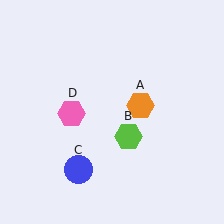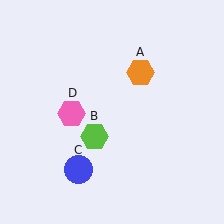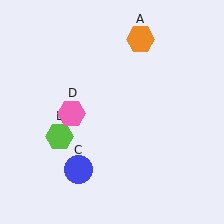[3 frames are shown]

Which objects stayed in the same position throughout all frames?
Blue circle (object C) and pink hexagon (object D) remained stationary.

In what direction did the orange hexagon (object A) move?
The orange hexagon (object A) moved up.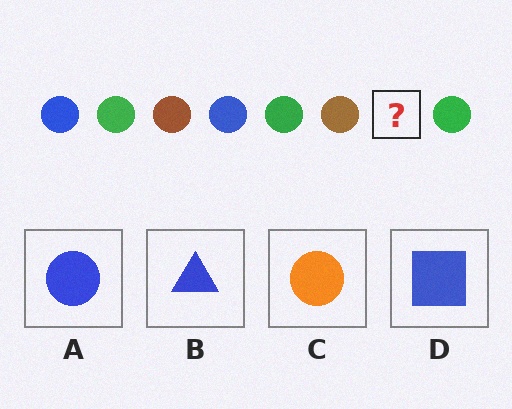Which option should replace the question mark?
Option A.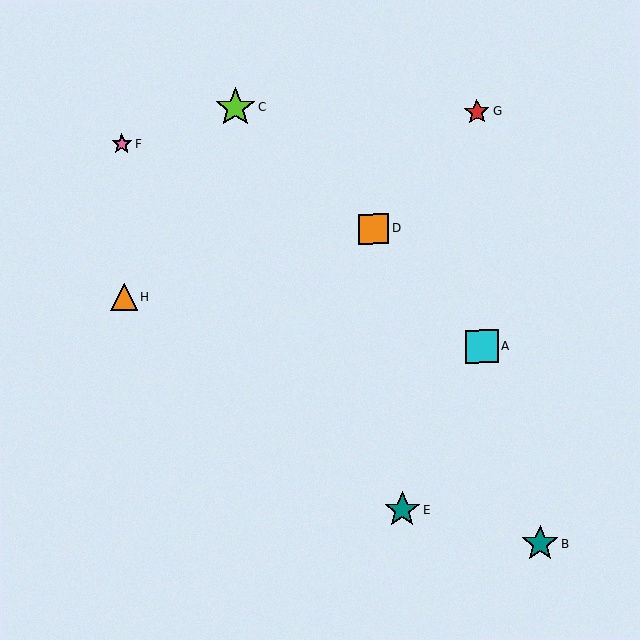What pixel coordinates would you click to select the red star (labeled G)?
Click at (477, 112) to select the red star G.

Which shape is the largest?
The lime star (labeled C) is the largest.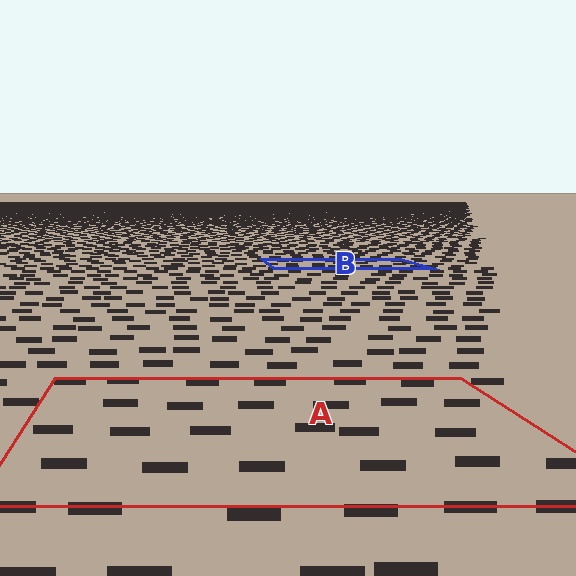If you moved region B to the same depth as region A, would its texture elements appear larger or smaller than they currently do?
They would appear larger. At a closer depth, the same texture elements are projected at a bigger on-screen size.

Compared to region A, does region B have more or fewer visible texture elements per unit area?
Region B has more texture elements per unit area — they are packed more densely because it is farther away.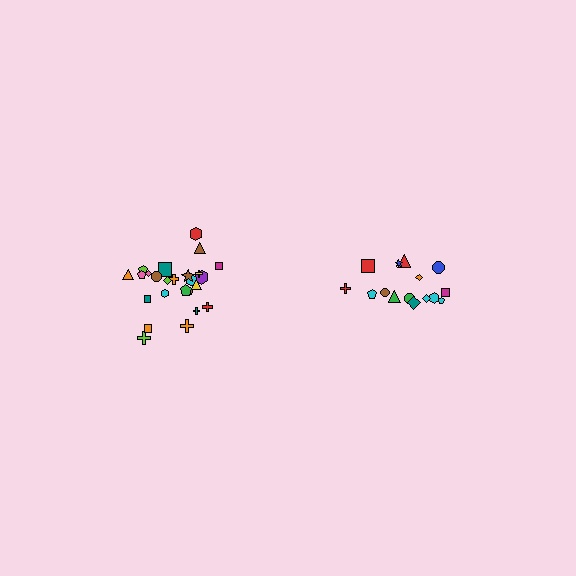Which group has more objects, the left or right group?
The left group.